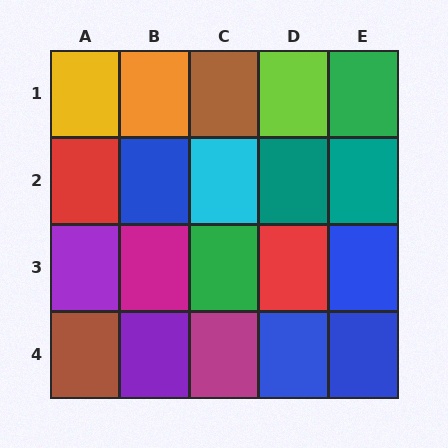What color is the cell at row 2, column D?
Teal.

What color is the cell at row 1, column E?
Green.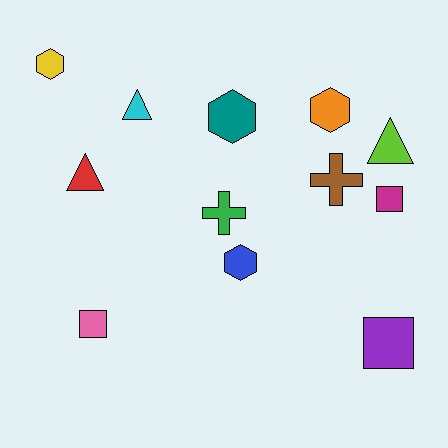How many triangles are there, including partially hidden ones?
There are 3 triangles.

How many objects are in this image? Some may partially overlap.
There are 12 objects.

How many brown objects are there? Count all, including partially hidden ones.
There is 1 brown object.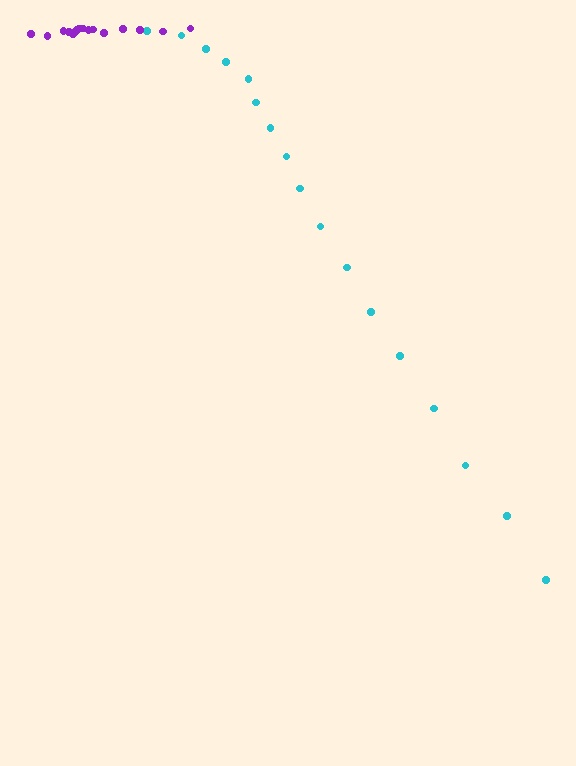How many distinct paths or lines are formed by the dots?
There are 2 distinct paths.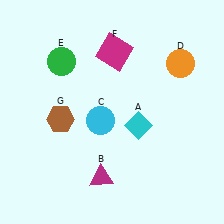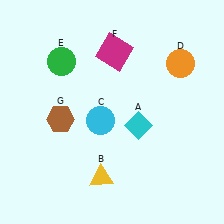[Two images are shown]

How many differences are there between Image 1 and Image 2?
There is 1 difference between the two images.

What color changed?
The triangle (B) changed from magenta in Image 1 to yellow in Image 2.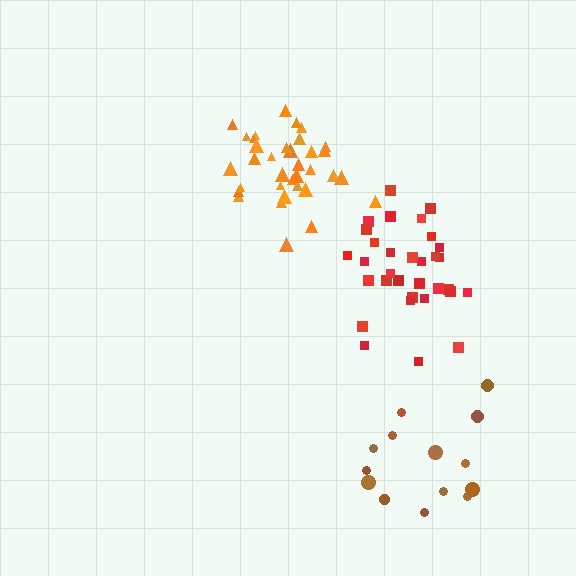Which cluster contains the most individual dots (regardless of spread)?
Orange (35).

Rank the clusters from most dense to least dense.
orange, red, brown.